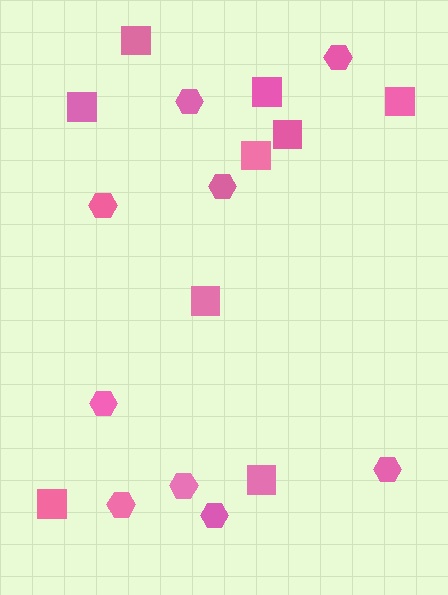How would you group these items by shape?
There are 2 groups: one group of squares (9) and one group of hexagons (9).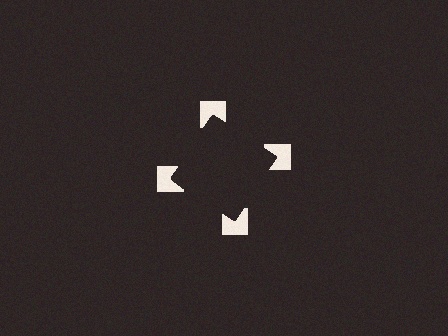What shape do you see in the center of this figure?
An illusory square — its edges are inferred from the aligned wedge cuts in the notched squares, not physically drawn.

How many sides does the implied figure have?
4 sides.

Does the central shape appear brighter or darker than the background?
It typically appears slightly darker than the background, even though no actual brightness change is drawn.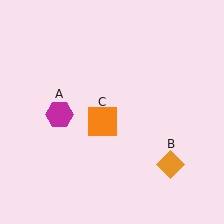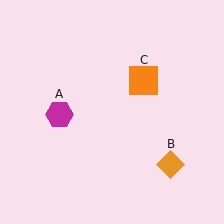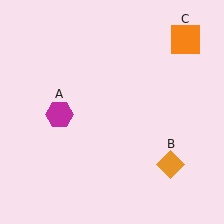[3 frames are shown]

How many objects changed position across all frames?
1 object changed position: orange square (object C).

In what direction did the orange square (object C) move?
The orange square (object C) moved up and to the right.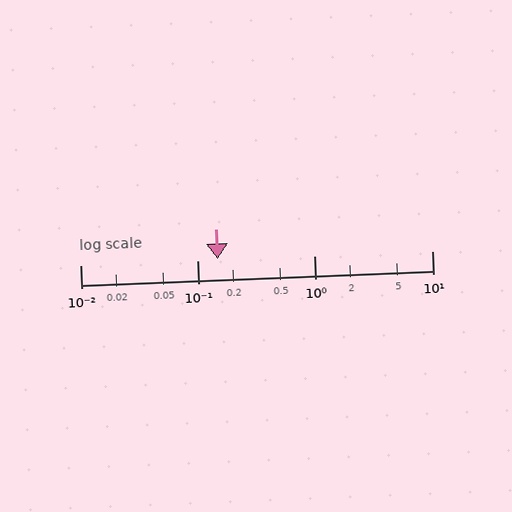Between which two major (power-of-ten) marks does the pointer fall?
The pointer is between 0.1 and 1.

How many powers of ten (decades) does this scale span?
The scale spans 3 decades, from 0.01 to 10.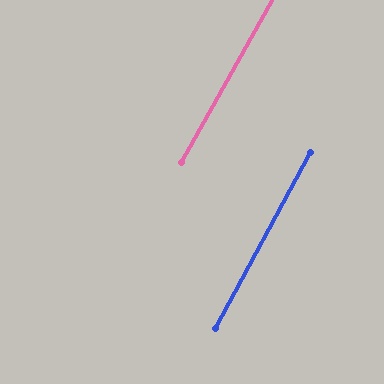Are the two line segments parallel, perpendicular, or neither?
Parallel — their directions differ by only 1.0°.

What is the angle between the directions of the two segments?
Approximately 1 degree.